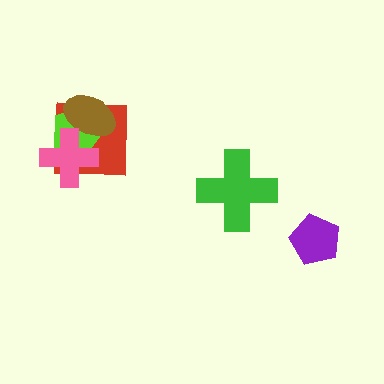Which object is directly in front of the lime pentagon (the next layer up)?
The brown ellipse is directly in front of the lime pentagon.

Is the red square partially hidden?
Yes, it is partially covered by another shape.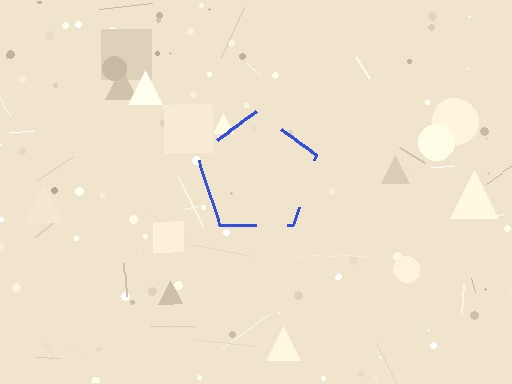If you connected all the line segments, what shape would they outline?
They would outline a pentagon.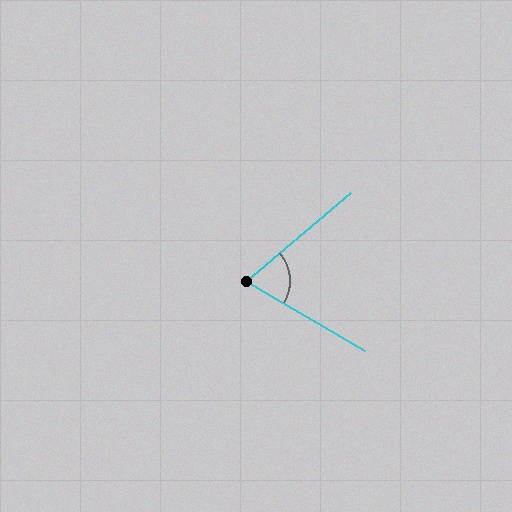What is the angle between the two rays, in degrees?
Approximately 70 degrees.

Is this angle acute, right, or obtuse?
It is acute.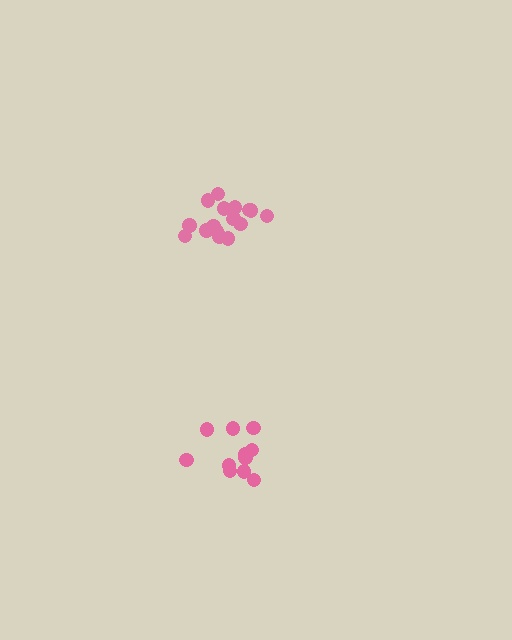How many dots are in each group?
Group 1: 17 dots, Group 2: 11 dots (28 total).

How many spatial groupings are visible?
There are 2 spatial groupings.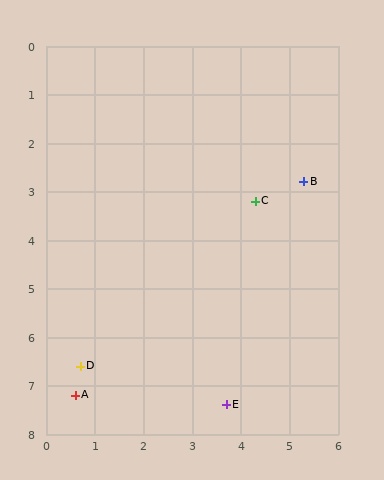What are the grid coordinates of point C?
Point C is at approximately (4.3, 3.2).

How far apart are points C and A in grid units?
Points C and A are about 5.4 grid units apart.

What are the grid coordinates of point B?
Point B is at approximately (5.3, 2.8).